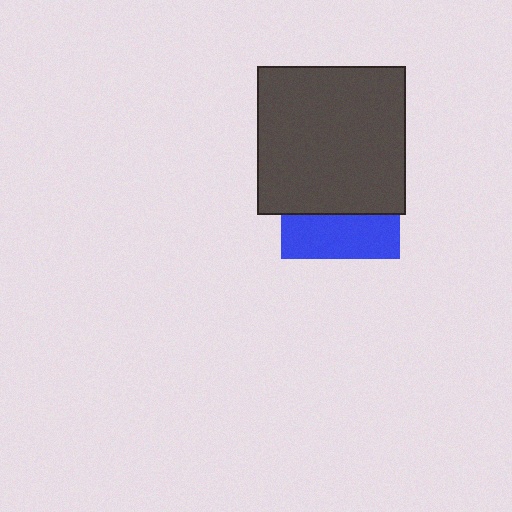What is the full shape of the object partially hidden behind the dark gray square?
The partially hidden object is a blue square.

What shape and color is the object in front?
The object in front is a dark gray square.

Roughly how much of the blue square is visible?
A small part of it is visible (roughly 37%).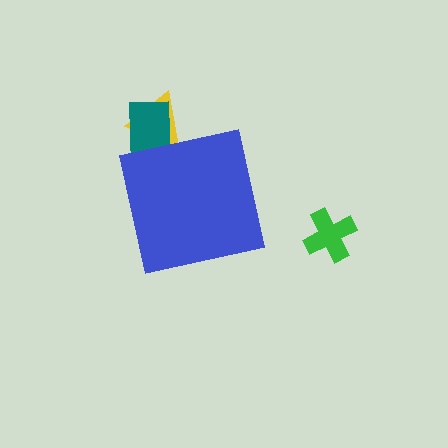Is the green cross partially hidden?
No, the green cross is fully visible.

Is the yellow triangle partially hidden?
Yes, the yellow triangle is partially hidden behind the blue square.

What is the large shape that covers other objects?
A blue square.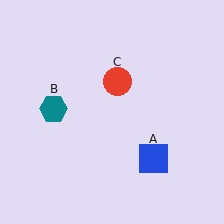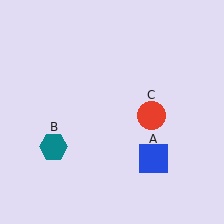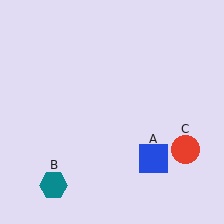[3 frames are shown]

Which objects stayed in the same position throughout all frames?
Blue square (object A) remained stationary.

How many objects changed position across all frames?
2 objects changed position: teal hexagon (object B), red circle (object C).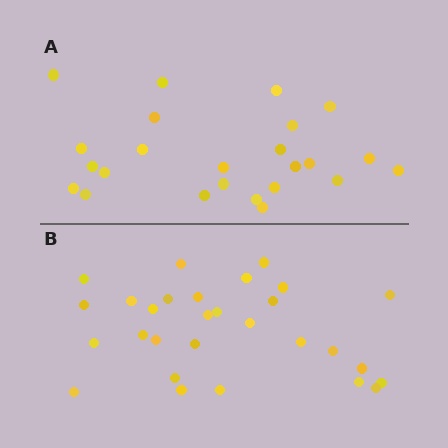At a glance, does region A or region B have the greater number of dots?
Region B (the bottom region) has more dots.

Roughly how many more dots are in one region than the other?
Region B has about 5 more dots than region A.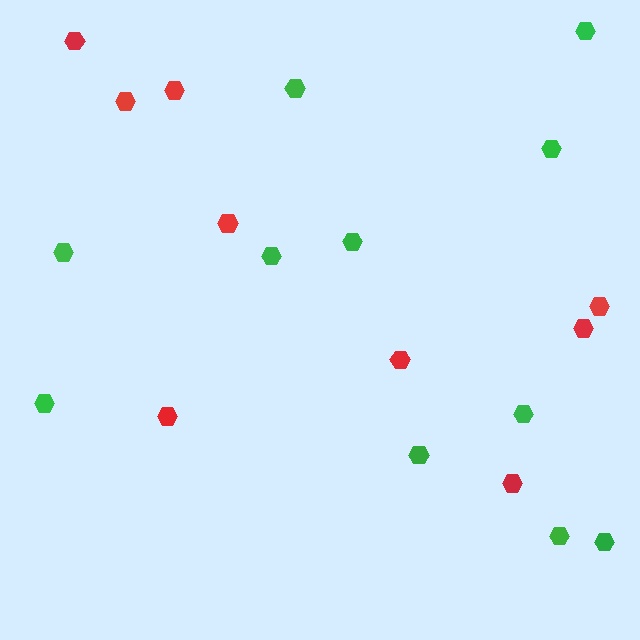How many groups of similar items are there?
There are 2 groups: one group of green hexagons (11) and one group of red hexagons (9).